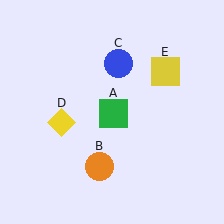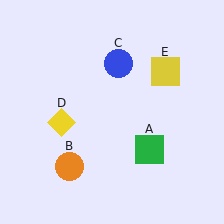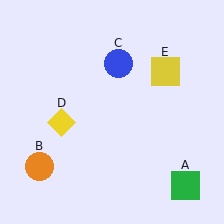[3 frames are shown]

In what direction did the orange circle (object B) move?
The orange circle (object B) moved left.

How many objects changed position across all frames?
2 objects changed position: green square (object A), orange circle (object B).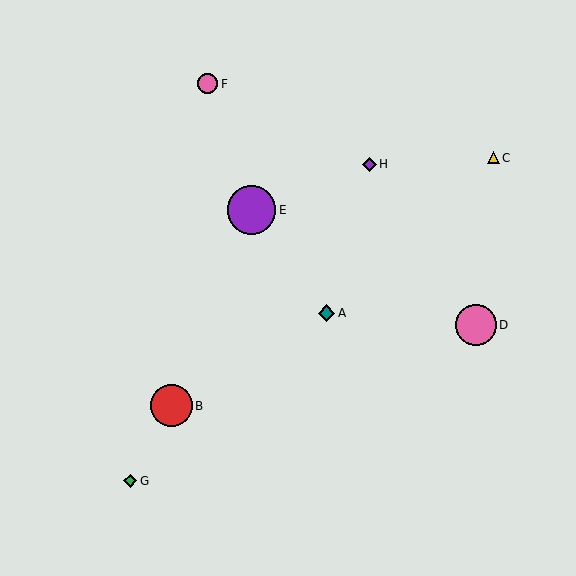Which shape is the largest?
The purple circle (labeled E) is the largest.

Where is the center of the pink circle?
The center of the pink circle is at (208, 84).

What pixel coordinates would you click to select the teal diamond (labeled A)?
Click at (327, 313) to select the teal diamond A.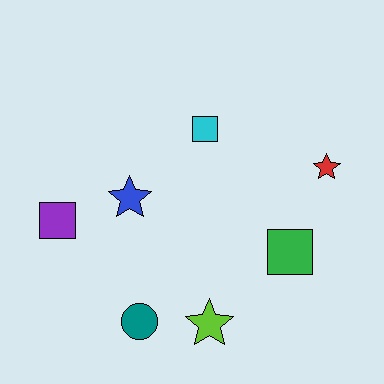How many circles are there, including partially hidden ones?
There is 1 circle.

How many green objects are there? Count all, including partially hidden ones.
There is 1 green object.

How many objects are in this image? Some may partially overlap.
There are 7 objects.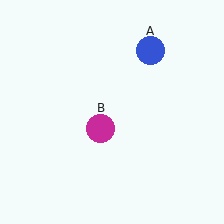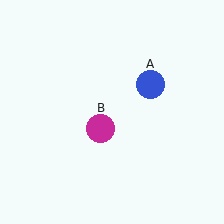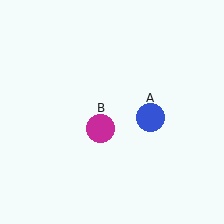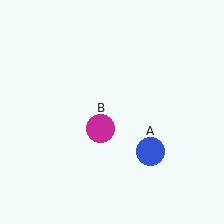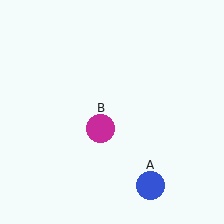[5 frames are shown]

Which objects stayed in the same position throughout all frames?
Magenta circle (object B) remained stationary.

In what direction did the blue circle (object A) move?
The blue circle (object A) moved down.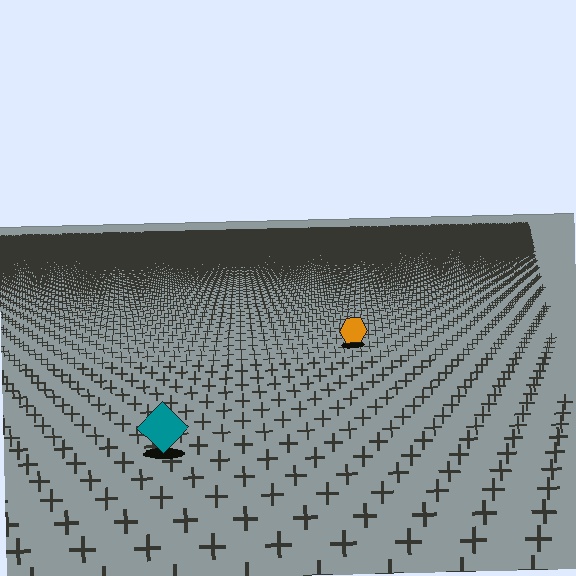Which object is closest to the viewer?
The teal diamond is closest. The texture marks near it are larger and more spread out.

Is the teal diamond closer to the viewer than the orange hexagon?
Yes. The teal diamond is closer — you can tell from the texture gradient: the ground texture is coarser near it.